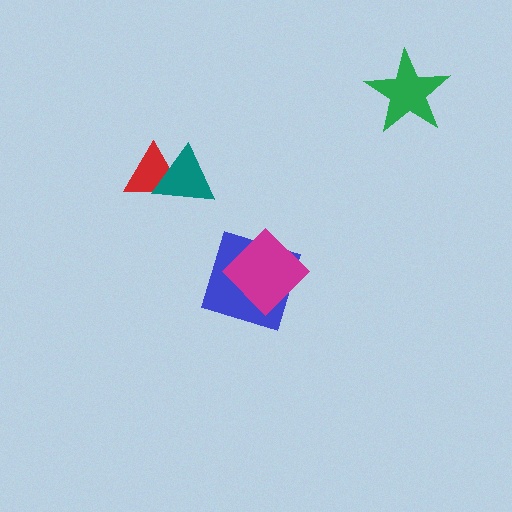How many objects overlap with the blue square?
1 object overlaps with the blue square.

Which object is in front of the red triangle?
The teal triangle is in front of the red triangle.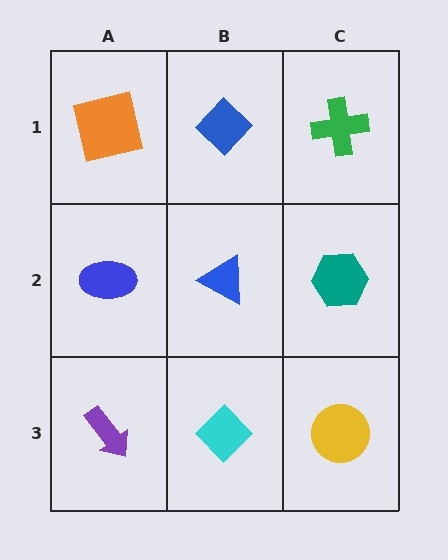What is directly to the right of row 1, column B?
A green cross.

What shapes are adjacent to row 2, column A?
An orange square (row 1, column A), a purple arrow (row 3, column A), a blue triangle (row 2, column B).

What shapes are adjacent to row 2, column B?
A blue diamond (row 1, column B), a cyan diamond (row 3, column B), a blue ellipse (row 2, column A), a teal hexagon (row 2, column C).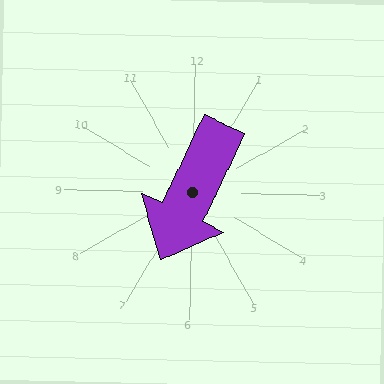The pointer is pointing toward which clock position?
Roughly 7 o'clock.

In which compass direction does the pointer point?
Southwest.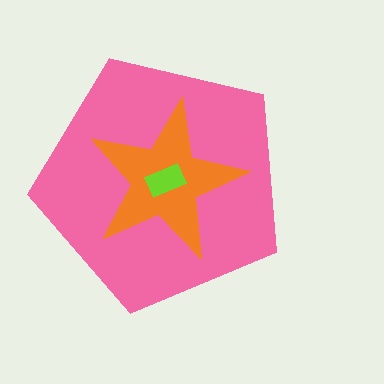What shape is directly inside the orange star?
The lime rectangle.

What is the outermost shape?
The pink pentagon.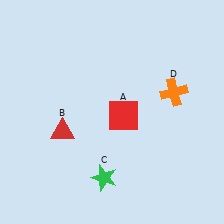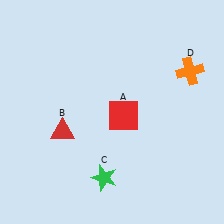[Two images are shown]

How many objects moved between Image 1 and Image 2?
1 object moved between the two images.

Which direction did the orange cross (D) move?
The orange cross (D) moved up.